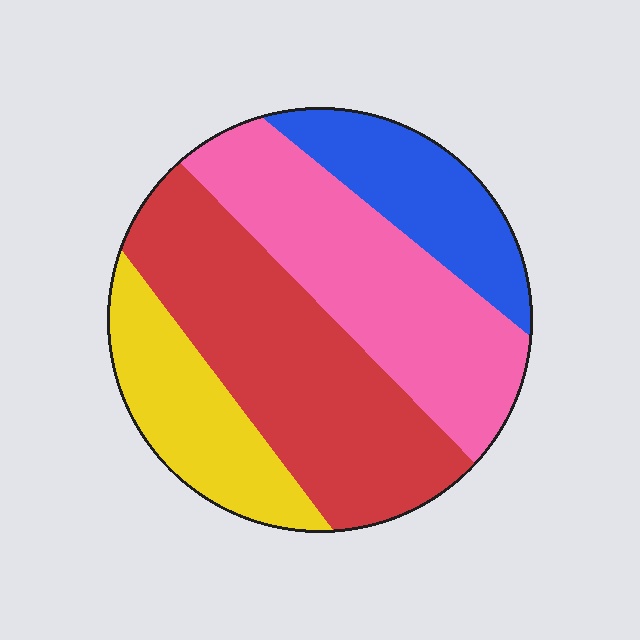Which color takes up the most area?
Red, at roughly 35%.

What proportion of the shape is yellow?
Yellow covers about 15% of the shape.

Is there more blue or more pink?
Pink.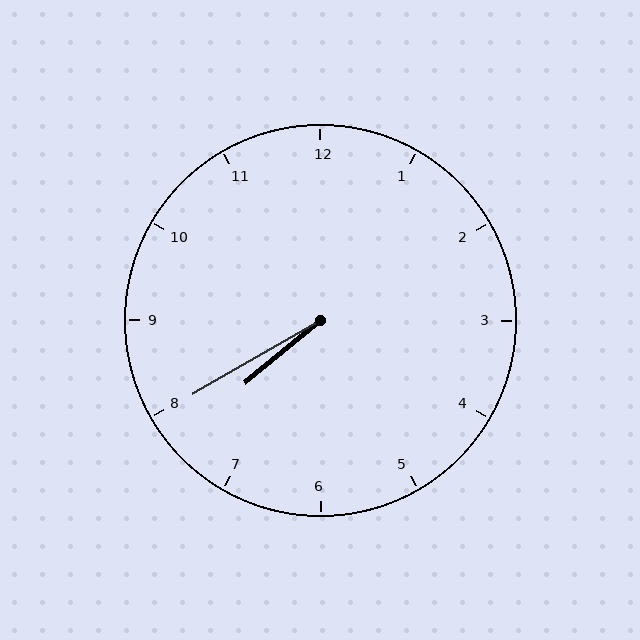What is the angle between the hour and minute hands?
Approximately 10 degrees.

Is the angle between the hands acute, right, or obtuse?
It is acute.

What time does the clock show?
7:40.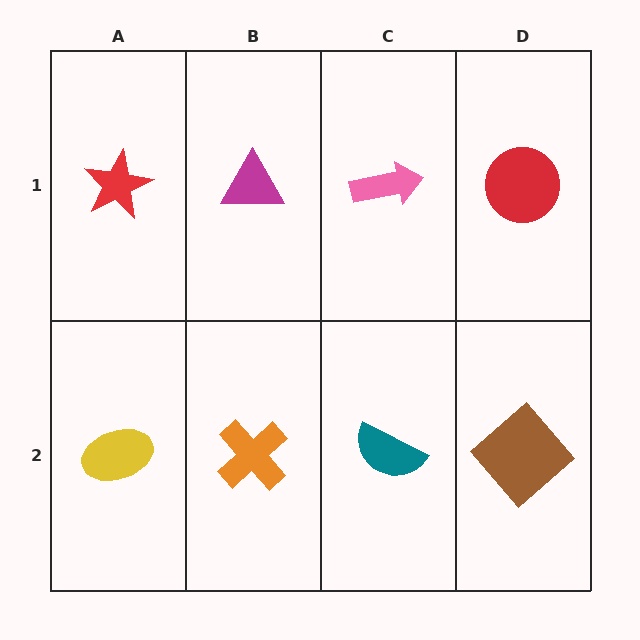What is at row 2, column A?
A yellow ellipse.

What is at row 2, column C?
A teal semicircle.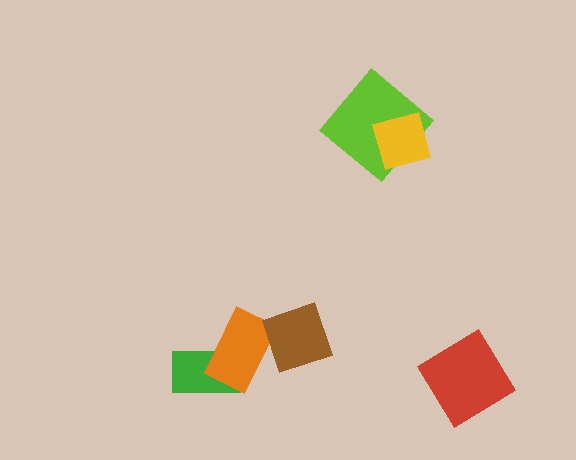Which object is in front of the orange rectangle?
The brown diamond is in front of the orange rectangle.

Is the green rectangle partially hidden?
Yes, it is partially covered by another shape.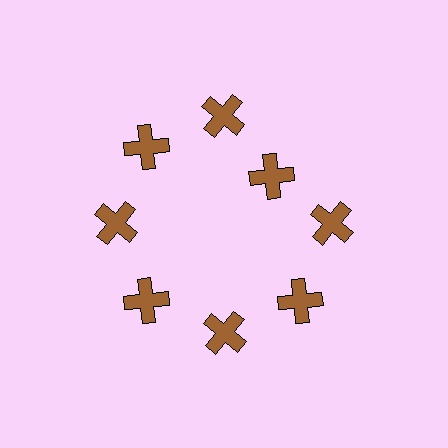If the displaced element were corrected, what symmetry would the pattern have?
It would have 8-fold rotational symmetry — the pattern would map onto itself every 45 degrees.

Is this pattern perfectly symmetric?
No. The 8 brown crosses are arranged in a ring, but one element near the 2 o'clock position is pulled inward toward the center, breaking the 8-fold rotational symmetry.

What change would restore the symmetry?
The symmetry would be restored by moving it outward, back onto the ring so that all 8 crosses sit at equal angles and equal distance from the center.